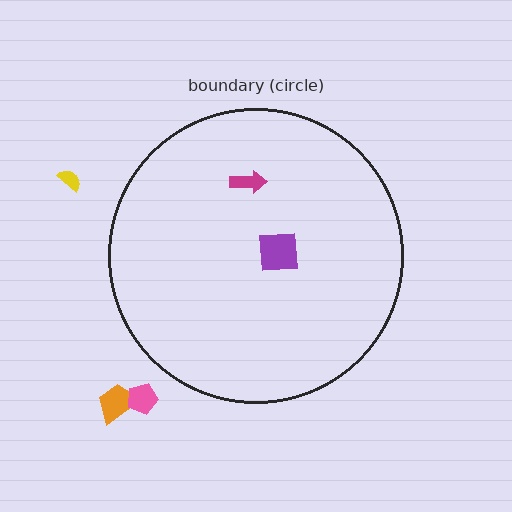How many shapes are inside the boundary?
2 inside, 3 outside.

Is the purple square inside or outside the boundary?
Inside.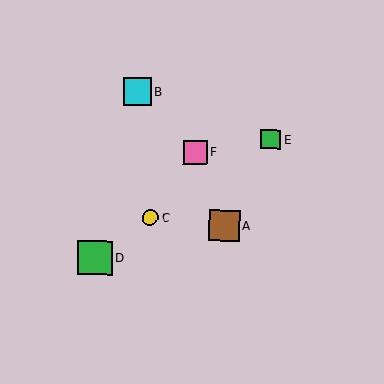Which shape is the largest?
The green square (labeled D) is the largest.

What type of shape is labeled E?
Shape E is a green square.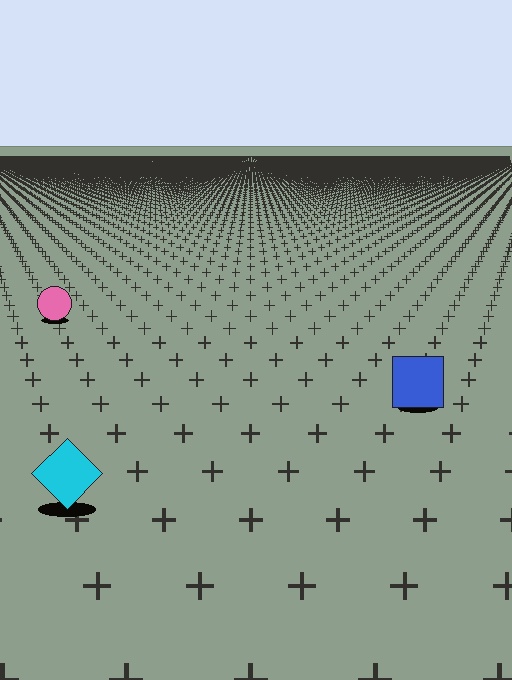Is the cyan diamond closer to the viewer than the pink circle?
Yes. The cyan diamond is closer — you can tell from the texture gradient: the ground texture is coarser near it.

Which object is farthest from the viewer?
The pink circle is farthest from the viewer. It appears smaller and the ground texture around it is denser.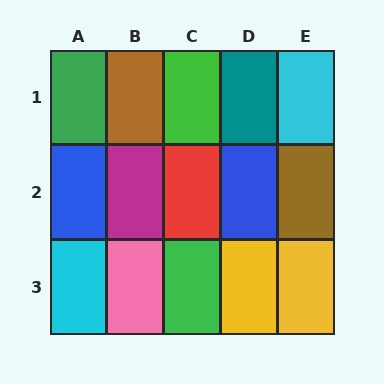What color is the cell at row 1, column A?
Green.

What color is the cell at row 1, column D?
Teal.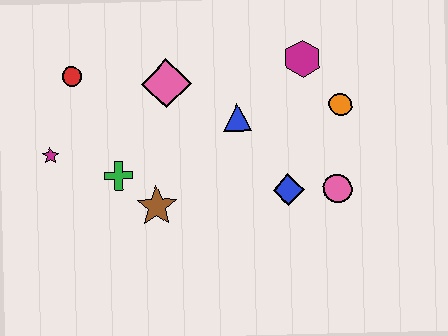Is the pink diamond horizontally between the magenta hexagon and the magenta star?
Yes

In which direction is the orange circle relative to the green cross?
The orange circle is to the right of the green cross.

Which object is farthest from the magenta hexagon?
The magenta star is farthest from the magenta hexagon.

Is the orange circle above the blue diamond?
Yes